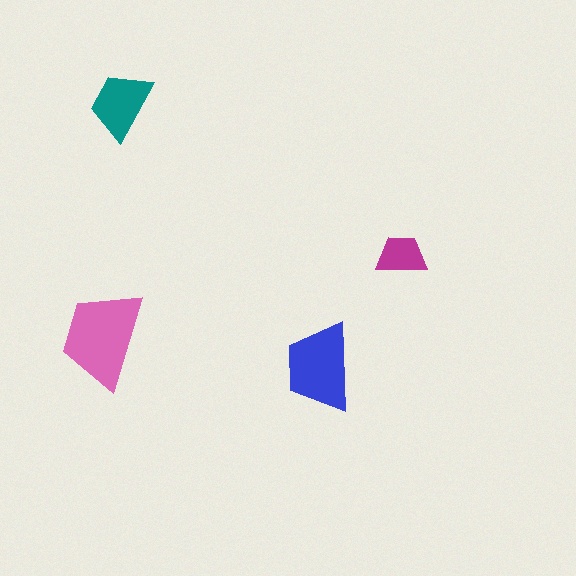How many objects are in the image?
There are 4 objects in the image.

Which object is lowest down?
The blue trapezoid is bottommost.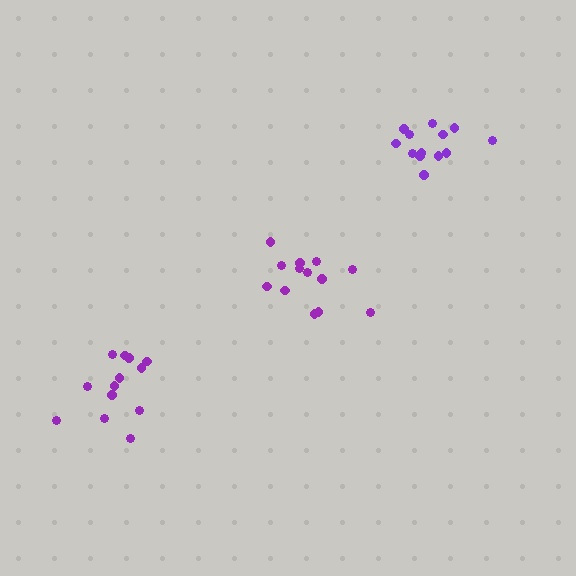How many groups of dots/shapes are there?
There are 3 groups.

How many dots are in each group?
Group 1: 13 dots, Group 2: 13 dots, Group 3: 13 dots (39 total).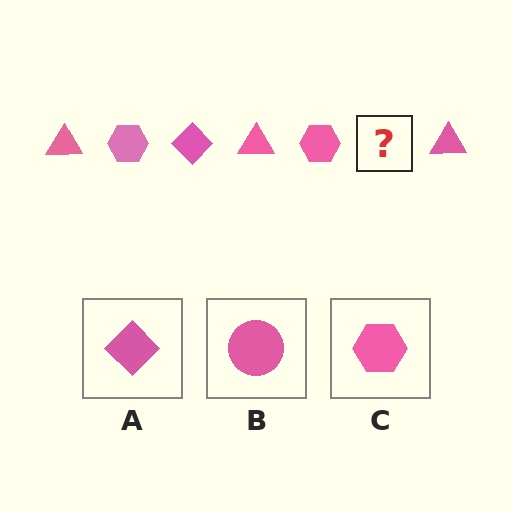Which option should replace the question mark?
Option A.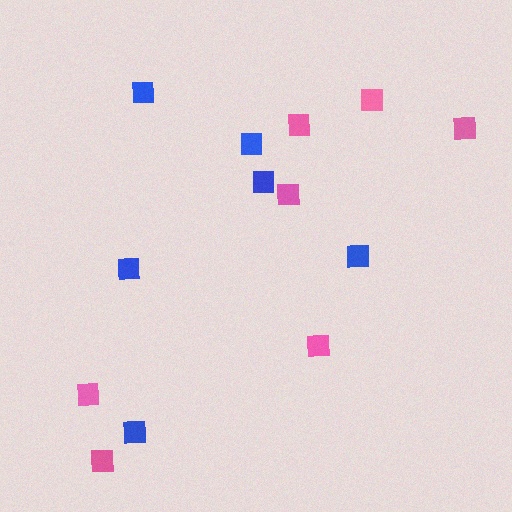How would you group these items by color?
There are 2 groups: one group of blue squares (6) and one group of pink squares (7).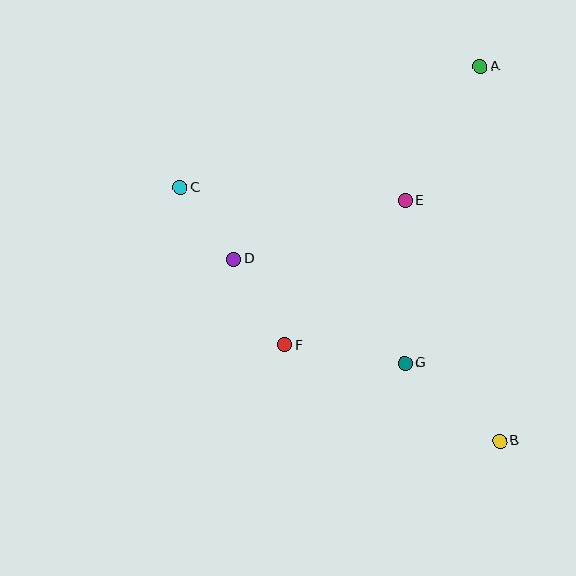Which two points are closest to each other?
Points C and D are closest to each other.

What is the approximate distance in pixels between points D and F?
The distance between D and F is approximately 100 pixels.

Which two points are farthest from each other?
Points B and C are farthest from each other.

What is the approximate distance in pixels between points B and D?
The distance between B and D is approximately 322 pixels.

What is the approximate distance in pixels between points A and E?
The distance between A and E is approximately 154 pixels.